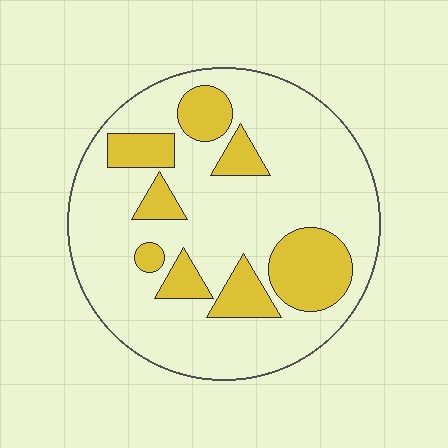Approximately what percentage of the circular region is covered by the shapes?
Approximately 25%.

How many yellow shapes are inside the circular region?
8.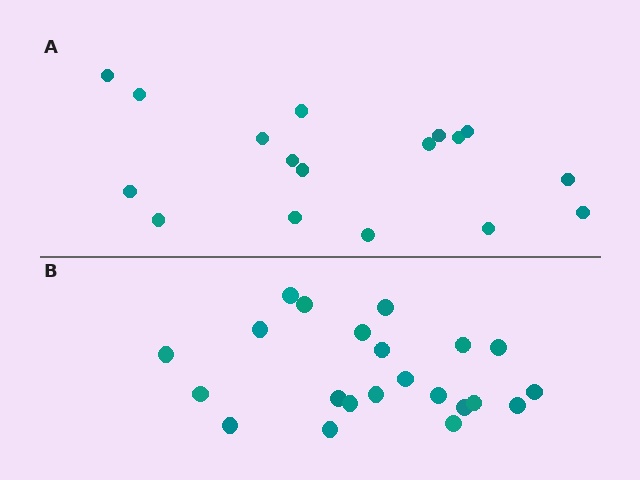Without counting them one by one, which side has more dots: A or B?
Region B (the bottom region) has more dots.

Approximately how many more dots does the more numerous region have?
Region B has about 5 more dots than region A.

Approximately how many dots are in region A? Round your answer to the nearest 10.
About 20 dots. (The exact count is 17, which rounds to 20.)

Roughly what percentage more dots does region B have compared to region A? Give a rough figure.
About 30% more.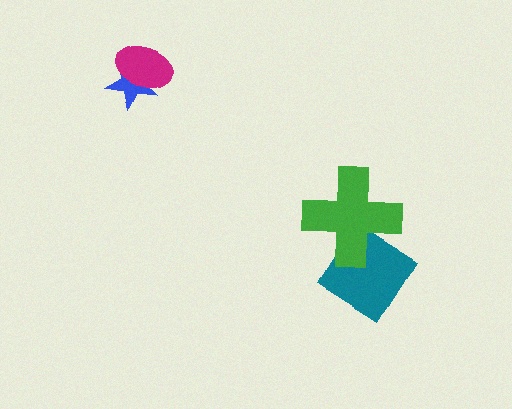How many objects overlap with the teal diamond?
1 object overlaps with the teal diamond.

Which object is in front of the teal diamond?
The green cross is in front of the teal diamond.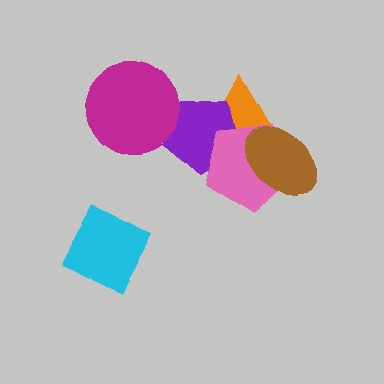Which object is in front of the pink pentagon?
The brown ellipse is in front of the pink pentagon.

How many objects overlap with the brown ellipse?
2 objects overlap with the brown ellipse.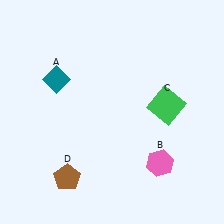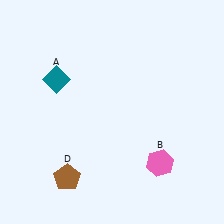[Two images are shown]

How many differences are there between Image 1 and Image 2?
There is 1 difference between the two images.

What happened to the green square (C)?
The green square (C) was removed in Image 2. It was in the top-right area of Image 1.